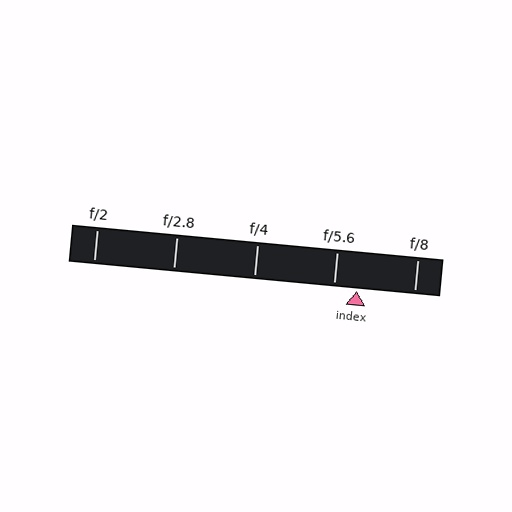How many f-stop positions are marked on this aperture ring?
There are 5 f-stop positions marked.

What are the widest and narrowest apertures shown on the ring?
The widest aperture shown is f/2 and the narrowest is f/8.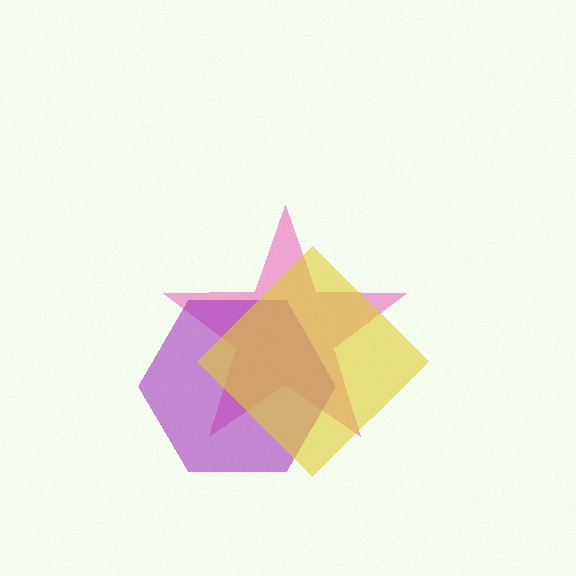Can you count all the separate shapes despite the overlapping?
Yes, there are 3 separate shapes.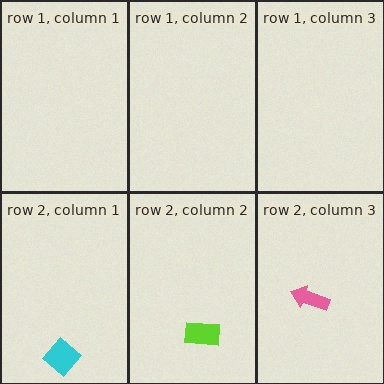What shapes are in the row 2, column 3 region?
The pink arrow.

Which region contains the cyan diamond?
The row 2, column 1 region.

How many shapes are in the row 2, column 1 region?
1.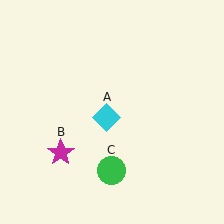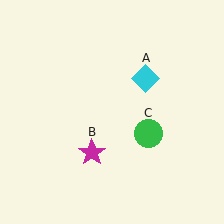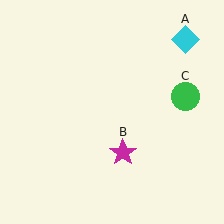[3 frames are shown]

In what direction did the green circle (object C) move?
The green circle (object C) moved up and to the right.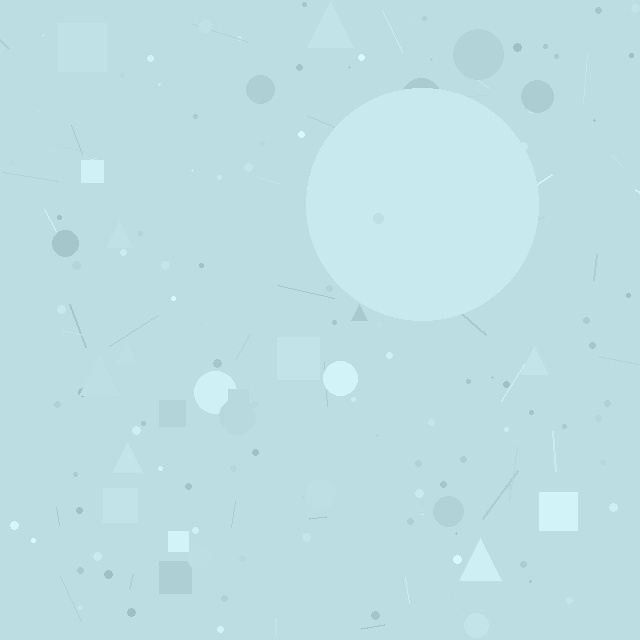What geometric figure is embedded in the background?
A circle is embedded in the background.